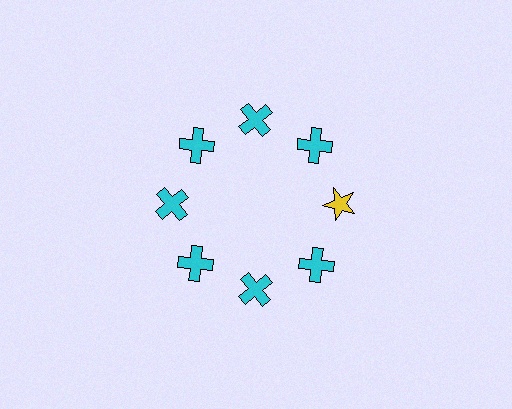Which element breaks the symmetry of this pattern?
The yellow star at roughly the 3 o'clock position breaks the symmetry. All other shapes are cyan crosses.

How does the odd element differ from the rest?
It differs in both color (yellow instead of cyan) and shape (star instead of cross).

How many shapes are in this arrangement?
There are 8 shapes arranged in a ring pattern.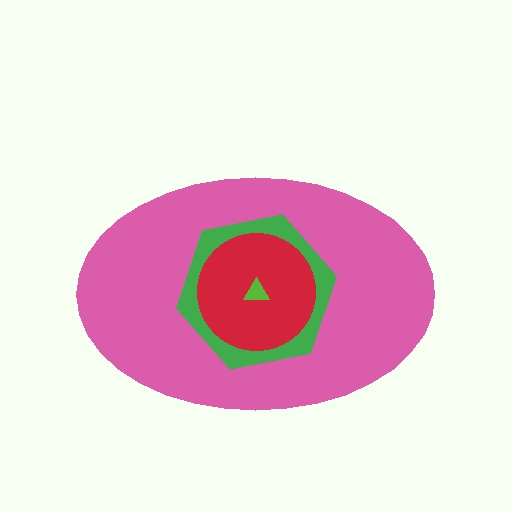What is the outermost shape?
The pink ellipse.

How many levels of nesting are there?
4.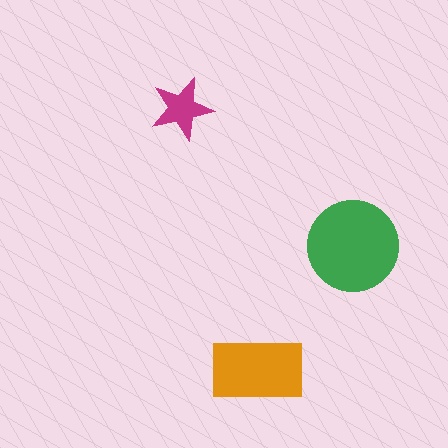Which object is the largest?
The green circle.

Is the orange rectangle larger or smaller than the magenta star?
Larger.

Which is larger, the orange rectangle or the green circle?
The green circle.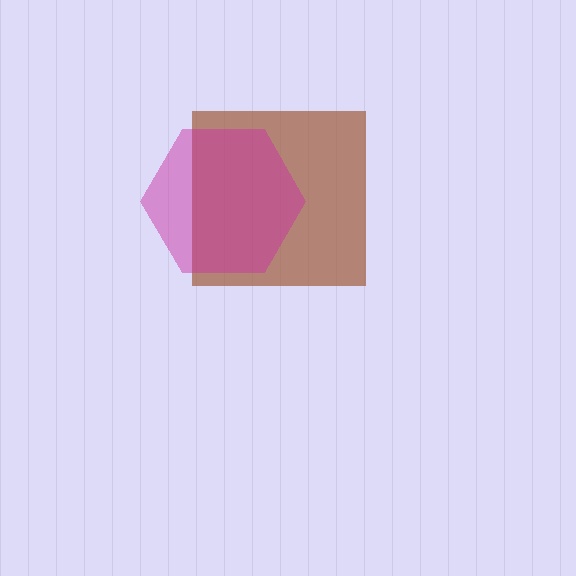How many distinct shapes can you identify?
There are 2 distinct shapes: a brown square, a magenta hexagon.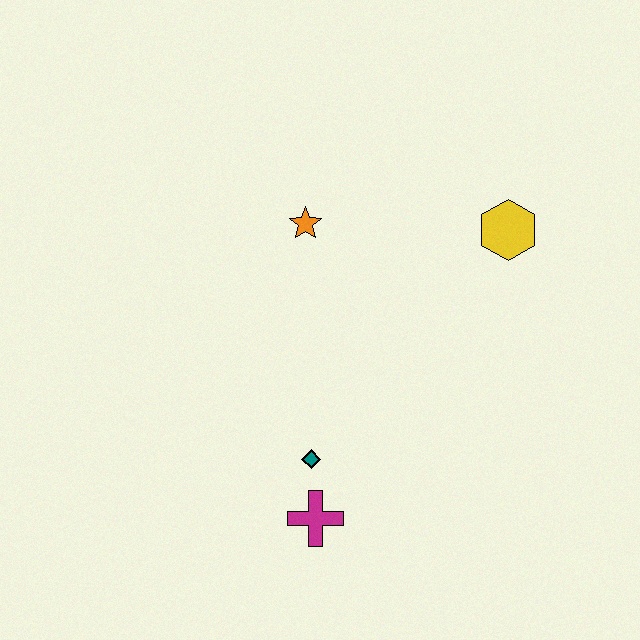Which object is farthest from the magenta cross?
The yellow hexagon is farthest from the magenta cross.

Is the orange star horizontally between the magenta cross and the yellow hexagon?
No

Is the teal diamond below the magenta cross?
No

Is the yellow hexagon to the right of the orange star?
Yes